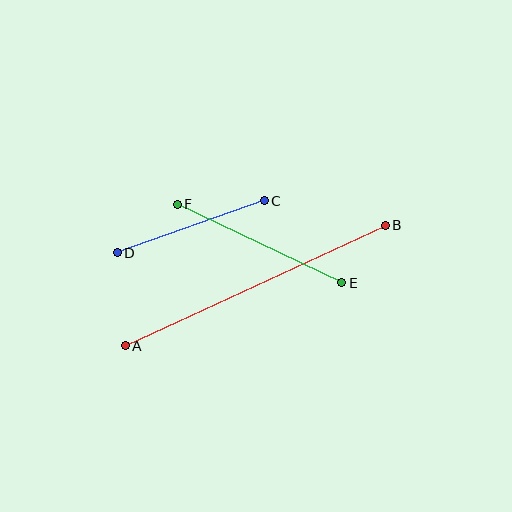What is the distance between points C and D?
The distance is approximately 156 pixels.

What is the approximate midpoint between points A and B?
The midpoint is at approximately (255, 286) pixels.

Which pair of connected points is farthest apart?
Points A and B are farthest apart.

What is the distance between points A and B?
The distance is approximately 287 pixels.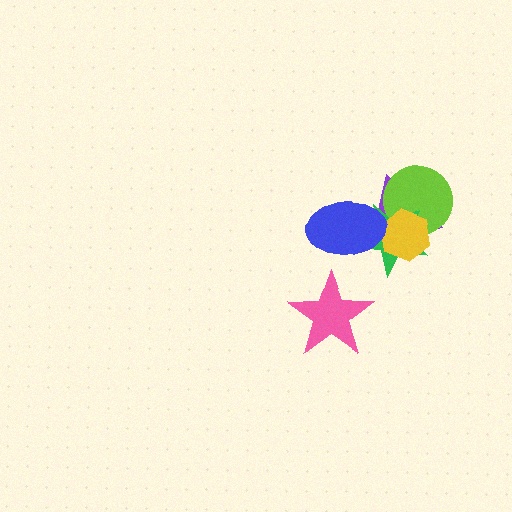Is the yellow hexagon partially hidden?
Yes, it is partially covered by another shape.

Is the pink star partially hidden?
No, no other shape covers it.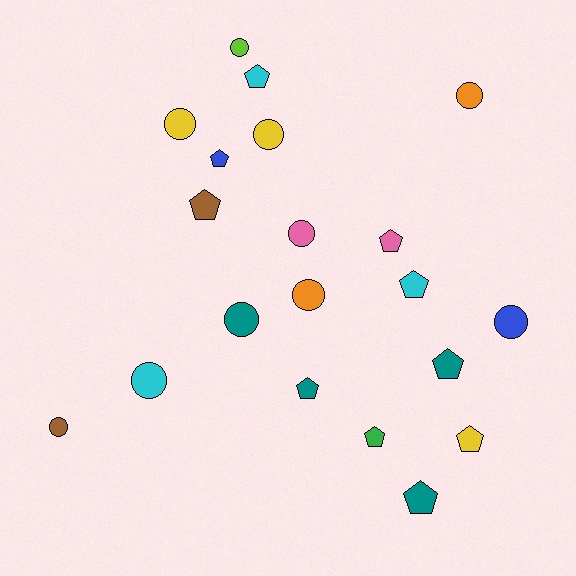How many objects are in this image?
There are 20 objects.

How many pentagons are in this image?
There are 10 pentagons.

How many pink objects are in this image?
There are 2 pink objects.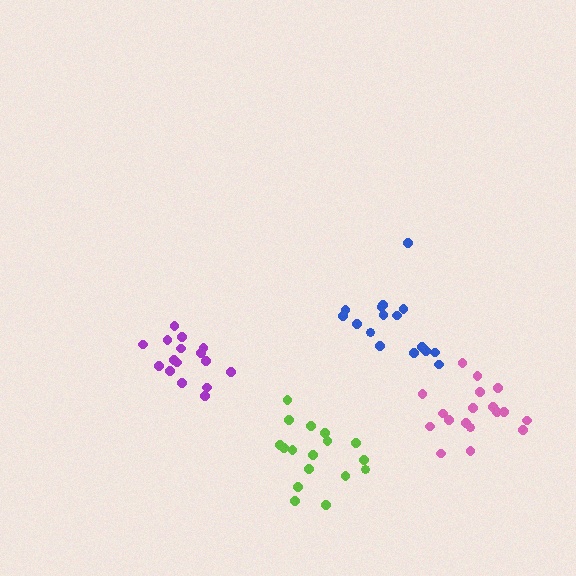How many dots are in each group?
Group 1: 16 dots, Group 2: 16 dots, Group 3: 18 dots, Group 4: 17 dots (67 total).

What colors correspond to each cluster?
The clusters are colored: blue, purple, pink, lime.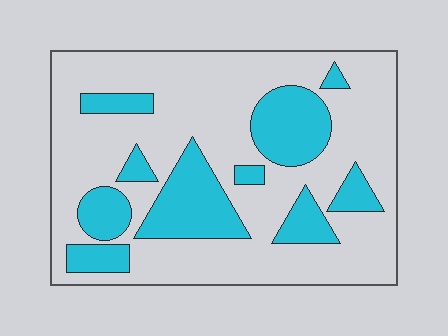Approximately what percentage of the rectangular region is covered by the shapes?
Approximately 30%.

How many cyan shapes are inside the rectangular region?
10.